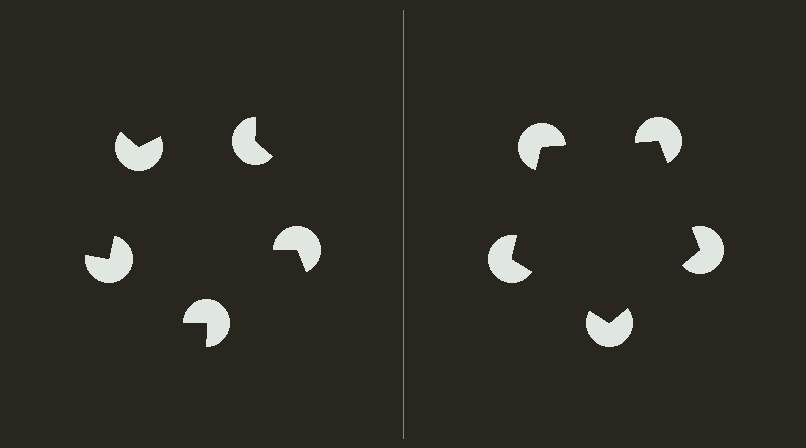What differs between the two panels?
The pac-man discs are positioned identically on both sides; only the wedge orientations differ. On the right they align to a pentagon; on the left they are misaligned.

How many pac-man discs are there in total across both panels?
10 — 5 on each side.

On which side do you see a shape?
An illusory pentagon appears on the right side. On the left side the wedge cuts are rotated, so no coherent shape forms.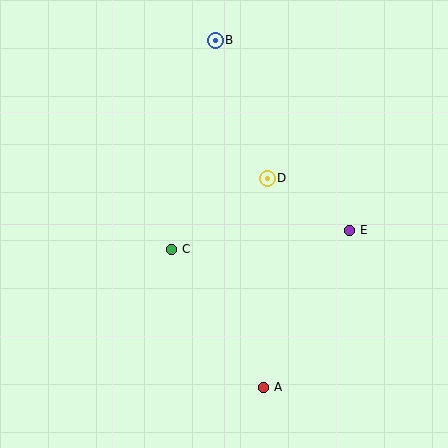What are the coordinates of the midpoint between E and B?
The midpoint between E and B is at (282, 135).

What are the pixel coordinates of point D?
Point D is at (267, 178).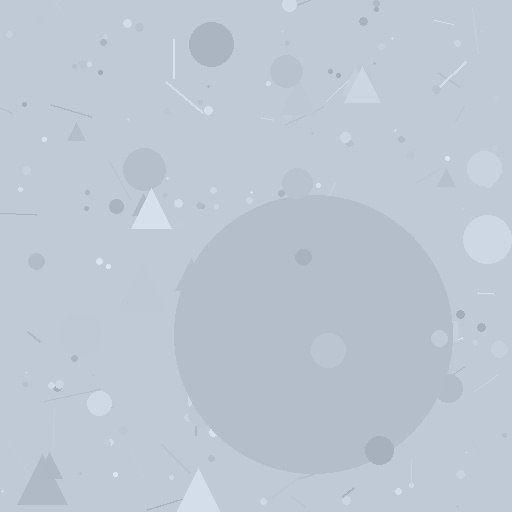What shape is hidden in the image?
A circle is hidden in the image.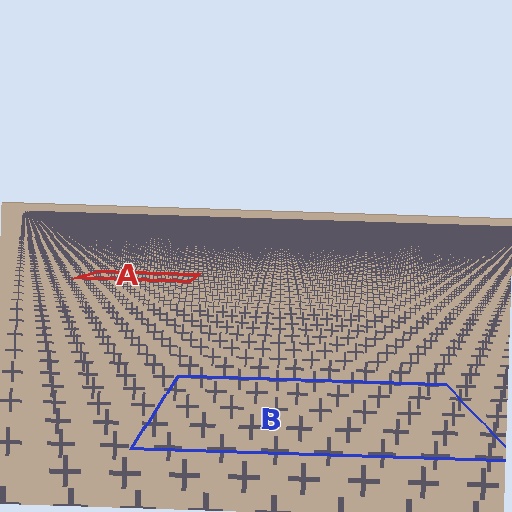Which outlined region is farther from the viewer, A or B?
Region A is farther from the viewer — the texture elements inside it appear smaller and more densely packed.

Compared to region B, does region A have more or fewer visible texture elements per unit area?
Region A has more texture elements per unit area — they are packed more densely because it is farther away.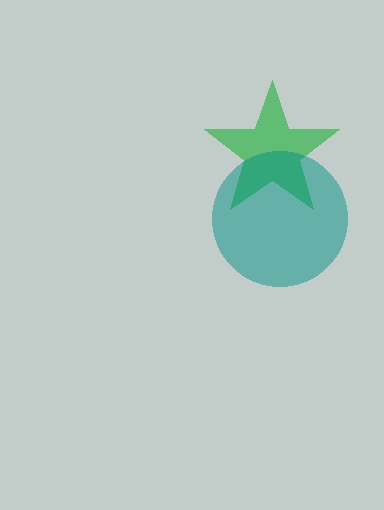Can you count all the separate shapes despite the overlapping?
Yes, there are 2 separate shapes.